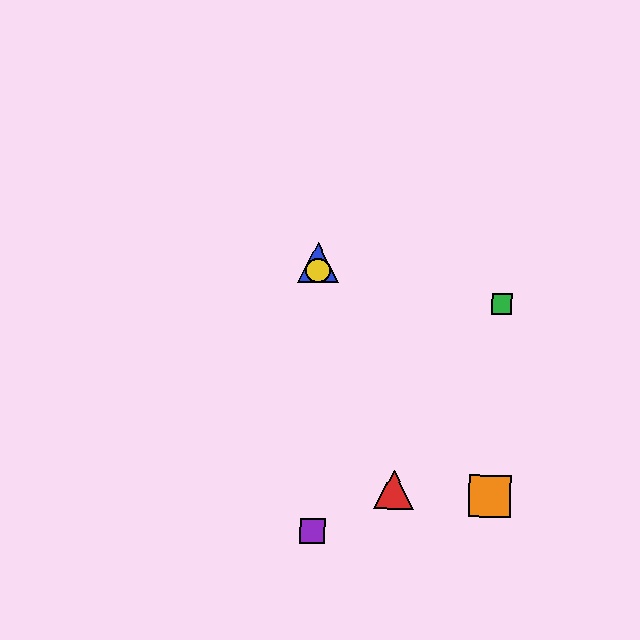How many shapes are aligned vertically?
3 shapes (the blue triangle, the yellow circle, the purple square) are aligned vertically.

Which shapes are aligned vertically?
The blue triangle, the yellow circle, the purple square are aligned vertically.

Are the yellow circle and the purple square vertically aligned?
Yes, both are at x≈318.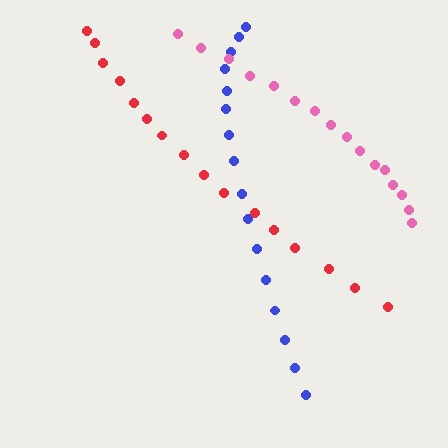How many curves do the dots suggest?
There are 3 distinct paths.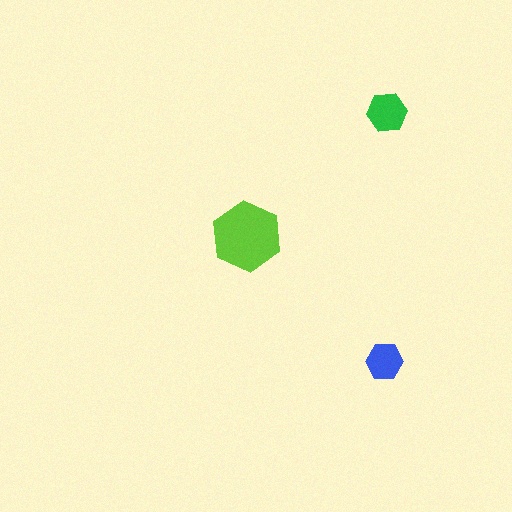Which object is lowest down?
The blue hexagon is bottommost.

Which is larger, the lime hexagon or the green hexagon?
The lime one.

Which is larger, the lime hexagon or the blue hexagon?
The lime one.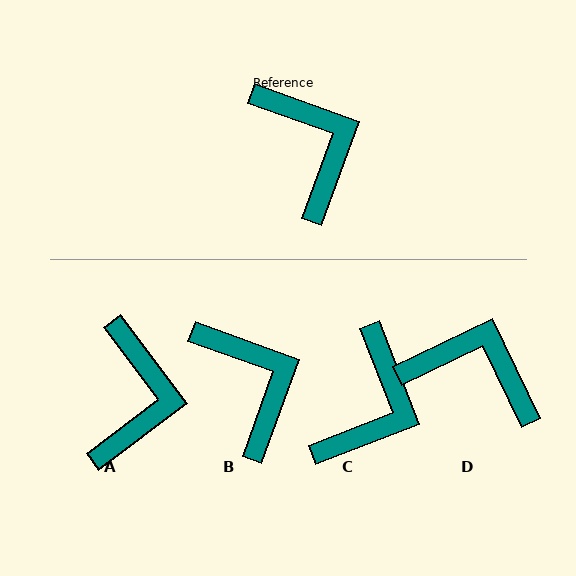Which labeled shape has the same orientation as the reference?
B.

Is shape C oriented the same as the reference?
No, it is off by about 49 degrees.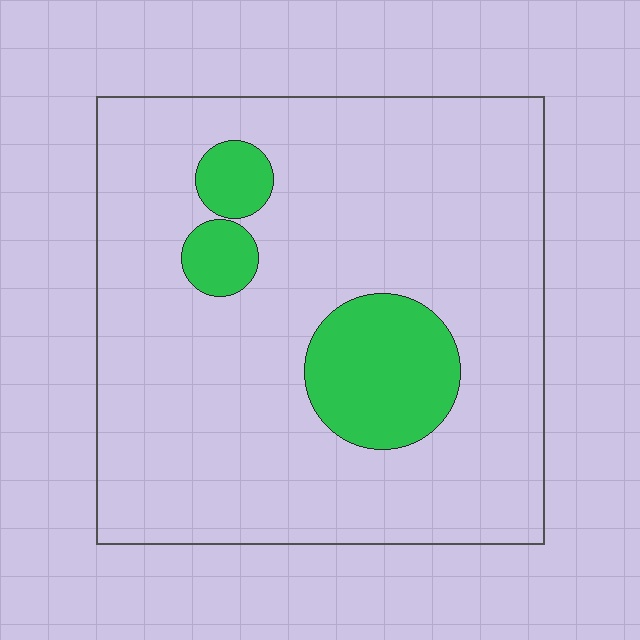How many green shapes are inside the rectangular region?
3.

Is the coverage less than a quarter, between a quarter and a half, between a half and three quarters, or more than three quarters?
Less than a quarter.